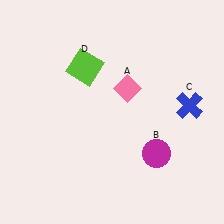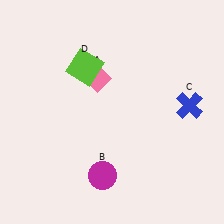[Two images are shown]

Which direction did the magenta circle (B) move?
The magenta circle (B) moved left.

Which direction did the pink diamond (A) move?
The pink diamond (A) moved left.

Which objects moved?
The objects that moved are: the pink diamond (A), the magenta circle (B).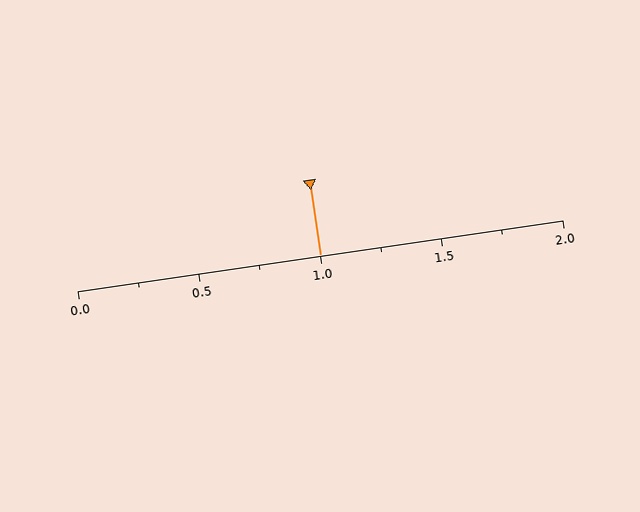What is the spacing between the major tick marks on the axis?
The major ticks are spaced 0.5 apart.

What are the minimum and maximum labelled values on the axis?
The axis runs from 0.0 to 2.0.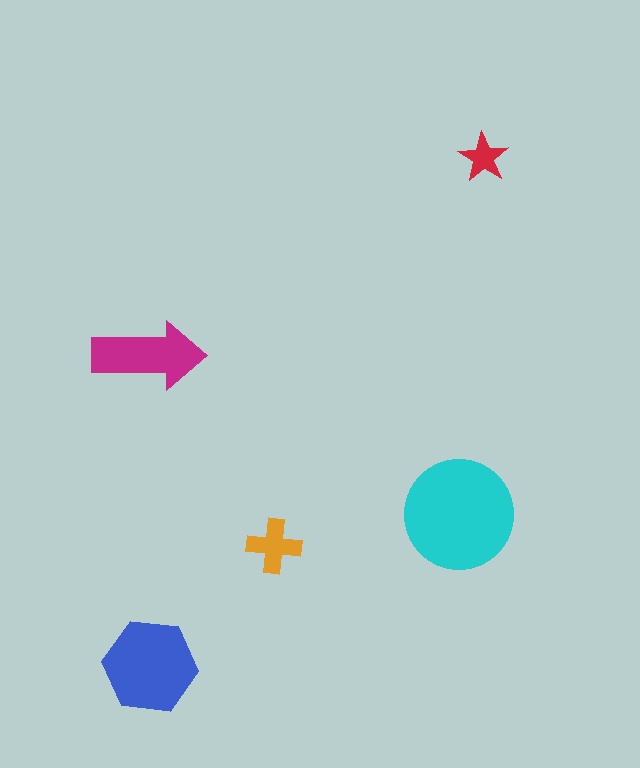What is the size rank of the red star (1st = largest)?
5th.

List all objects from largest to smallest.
The cyan circle, the blue hexagon, the magenta arrow, the orange cross, the red star.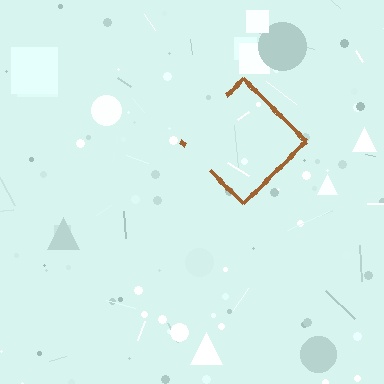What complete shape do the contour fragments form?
The contour fragments form a diamond.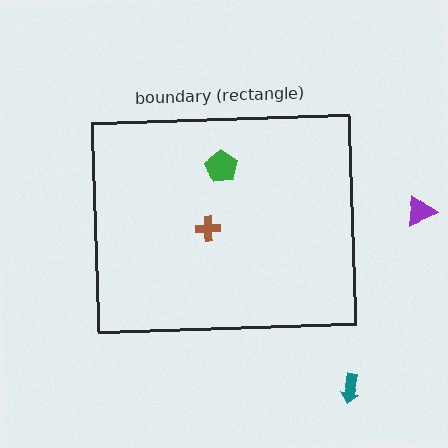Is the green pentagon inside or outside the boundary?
Inside.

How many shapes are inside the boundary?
2 inside, 2 outside.